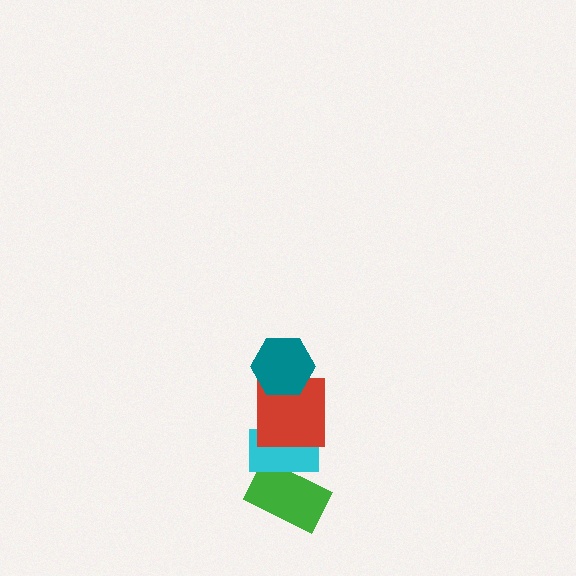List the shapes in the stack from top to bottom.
From top to bottom: the teal hexagon, the red square, the cyan rectangle, the green rectangle.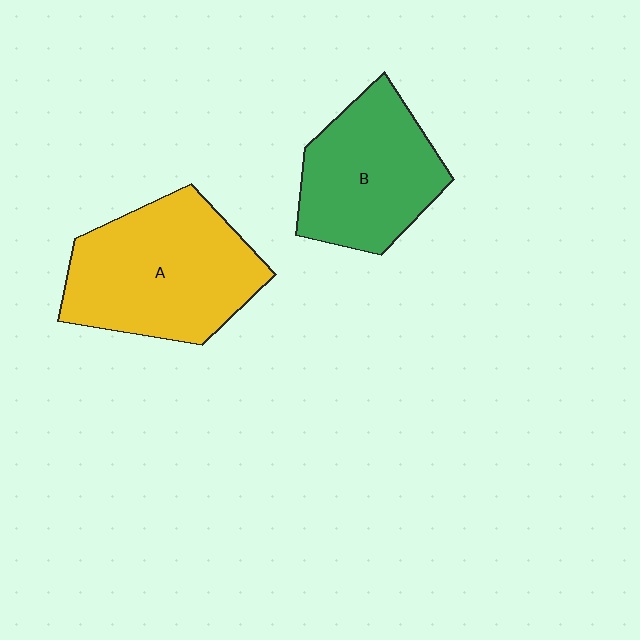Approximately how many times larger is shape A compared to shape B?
Approximately 1.3 times.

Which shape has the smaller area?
Shape B (green).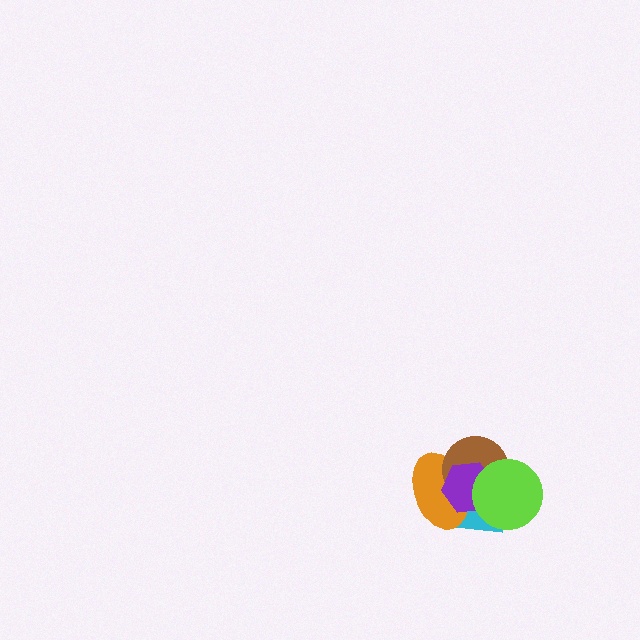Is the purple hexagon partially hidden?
Yes, it is partially covered by another shape.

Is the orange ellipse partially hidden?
Yes, it is partially covered by another shape.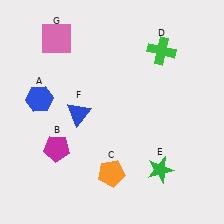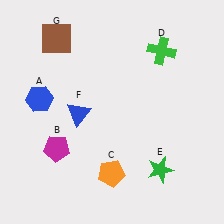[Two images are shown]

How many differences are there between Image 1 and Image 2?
There is 1 difference between the two images.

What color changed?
The square (G) changed from pink in Image 1 to brown in Image 2.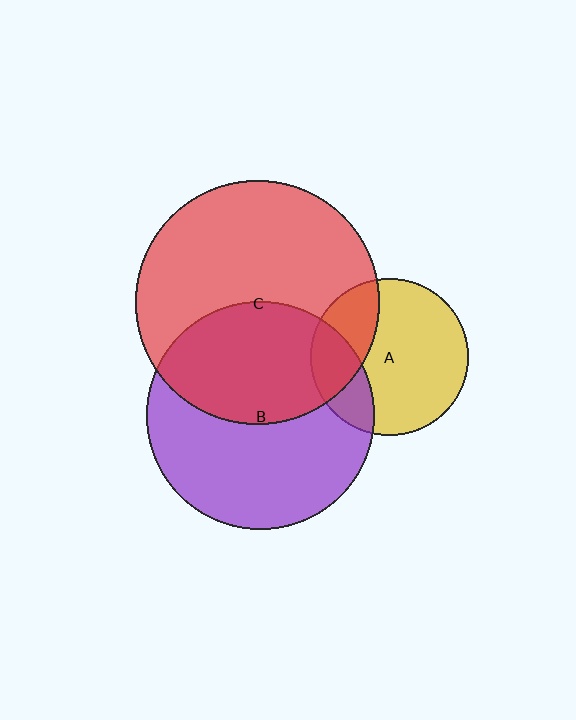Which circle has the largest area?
Circle C (red).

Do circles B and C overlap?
Yes.